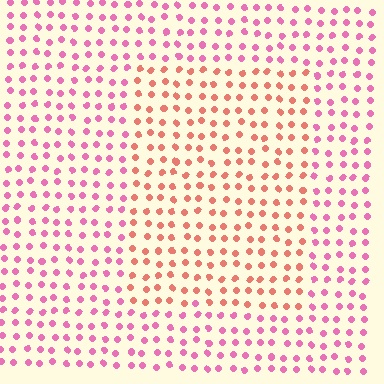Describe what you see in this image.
The image is filled with small pink elements in a uniform arrangement. A rectangle-shaped region is visible where the elements are tinted to a slightly different hue, forming a subtle color boundary.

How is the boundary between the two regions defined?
The boundary is defined purely by a slight shift in hue (about 40 degrees). Spacing, size, and orientation are identical on both sides.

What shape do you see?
I see a rectangle.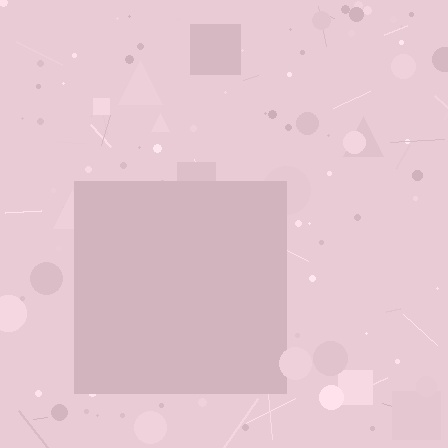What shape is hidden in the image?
A square is hidden in the image.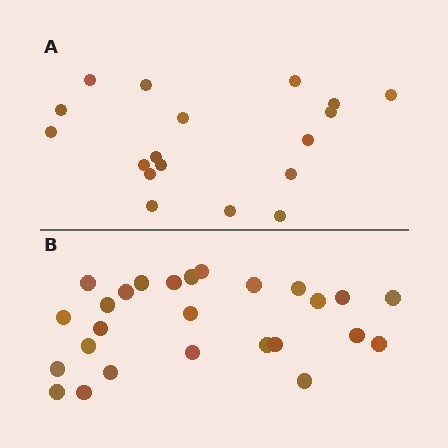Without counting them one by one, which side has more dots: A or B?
Region B (the bottom region) has more dots.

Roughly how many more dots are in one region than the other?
Region B has roughly 8 or so more dots than region A.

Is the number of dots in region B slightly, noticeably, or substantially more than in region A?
Region B has noticeably more, but not dramatically so. The ratio is roughly 1.4 to 1.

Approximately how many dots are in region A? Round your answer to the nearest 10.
About 20 dots. (The exact count is 18, which rounds to 20.)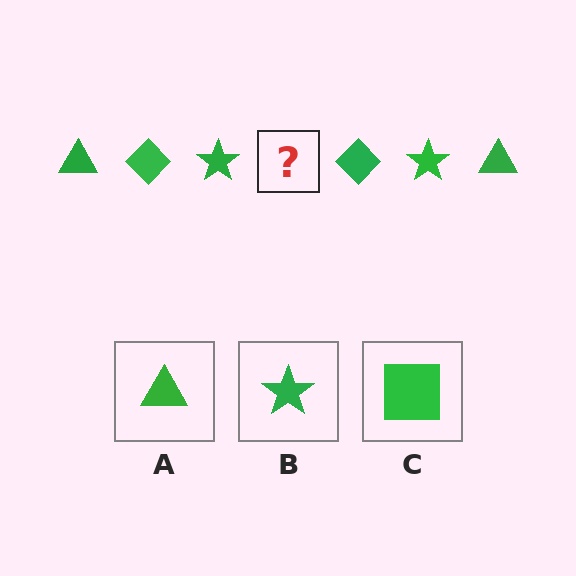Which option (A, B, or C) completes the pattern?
A.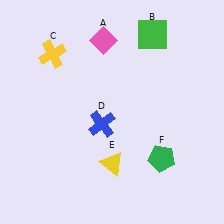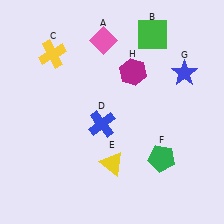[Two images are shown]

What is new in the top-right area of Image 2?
A magenta hexagon (H) was added in the top-right area of Image 2.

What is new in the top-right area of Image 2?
A blue star (G) was added in the top-right area of Image 2.